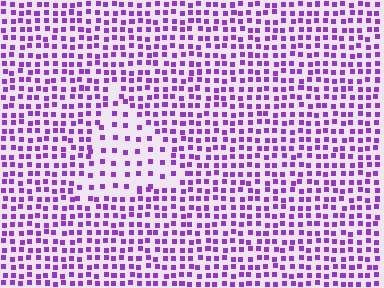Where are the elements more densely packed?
The elements are more densely packed outside the triangle boundary.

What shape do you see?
I see a triangle.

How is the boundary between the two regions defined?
The boundary is defined by a change in element density (approximately 2.0x ratio). All elements are the same color, size, and shape.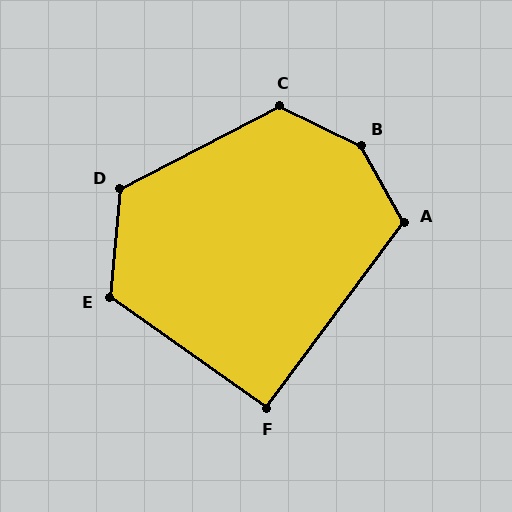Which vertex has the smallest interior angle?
F, at approximately 91 degrees.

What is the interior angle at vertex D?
Approximately 123 degrees (obtuse).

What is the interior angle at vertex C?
Approximately 126 degrees (obtuse).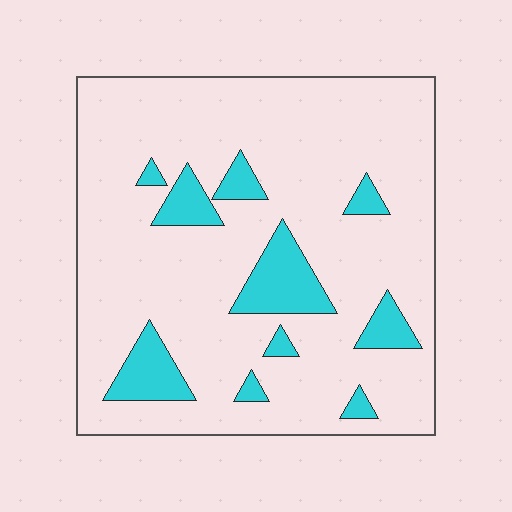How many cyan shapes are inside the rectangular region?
10.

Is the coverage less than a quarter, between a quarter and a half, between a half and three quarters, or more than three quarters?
Less than a quarter.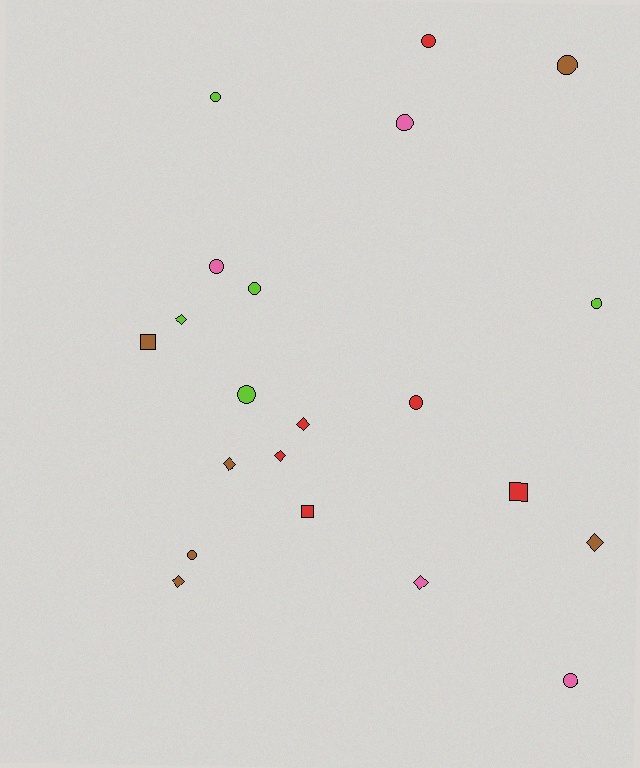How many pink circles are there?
There are 3 pink circles.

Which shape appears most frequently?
Circle, with 11 objects.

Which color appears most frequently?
Brown, with 6 objects.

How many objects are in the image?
There are 21 objects.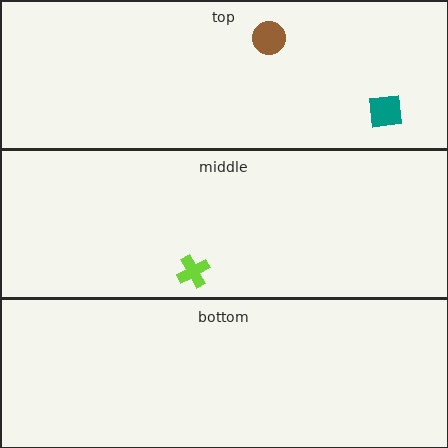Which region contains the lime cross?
The middle region.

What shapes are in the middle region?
The lime cross.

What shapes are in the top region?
The brown circle, the teal square.